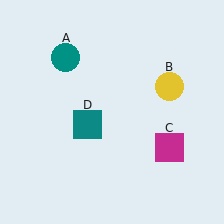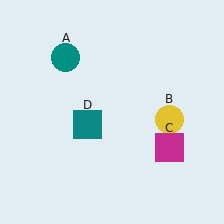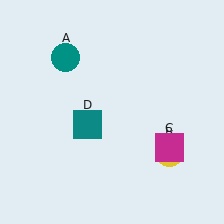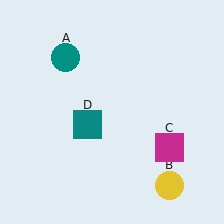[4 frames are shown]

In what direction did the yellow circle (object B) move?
The yellow circle (object B) moved down.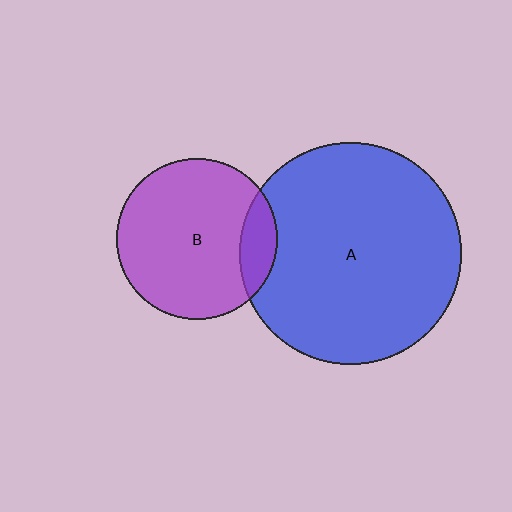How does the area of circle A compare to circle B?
Approximately 1.9 times.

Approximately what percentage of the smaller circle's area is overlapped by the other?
Approximately 15%.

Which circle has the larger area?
Circle A (blue).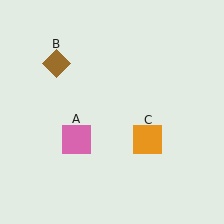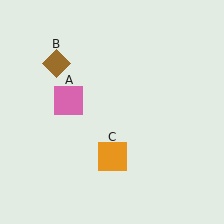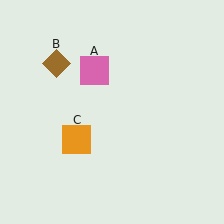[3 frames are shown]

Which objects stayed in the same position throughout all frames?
Brown diamond (object B) remained stationary.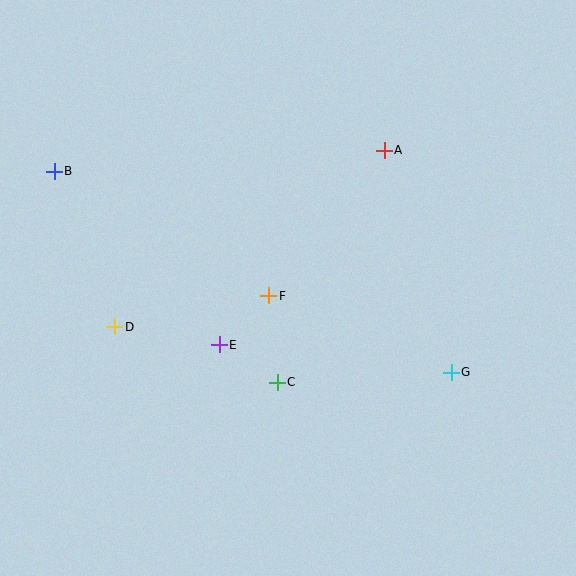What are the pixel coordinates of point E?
Point E is at (219, 345).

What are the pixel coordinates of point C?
Point C is at (277, 382).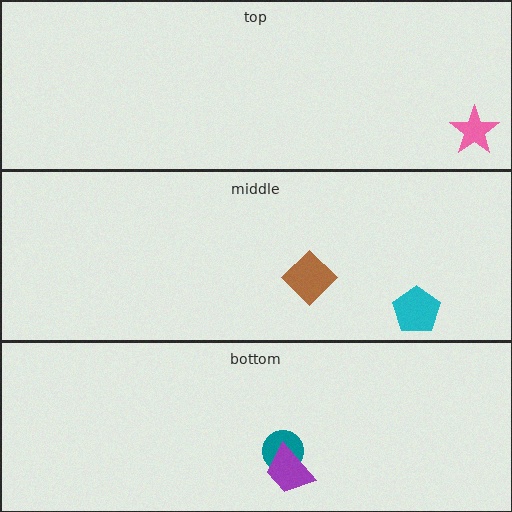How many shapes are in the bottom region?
2.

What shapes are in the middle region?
The brown diamond, the cyan pentagon.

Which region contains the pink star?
The top region.